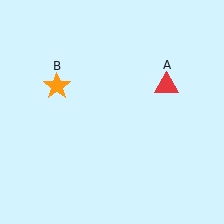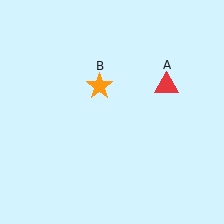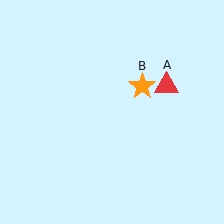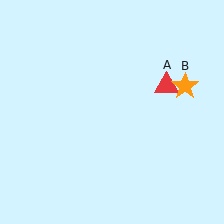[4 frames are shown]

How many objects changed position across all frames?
1 object changed position: orange star (object B).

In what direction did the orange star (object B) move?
The orange star (object B) moved right.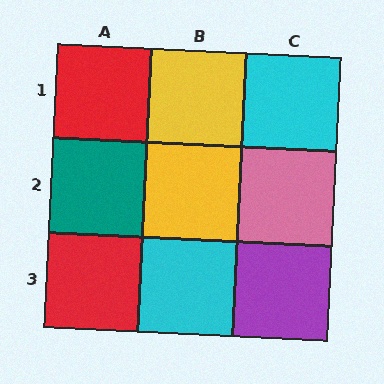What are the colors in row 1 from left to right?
Red, yellow, cyan.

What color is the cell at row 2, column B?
Yellow.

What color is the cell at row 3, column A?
Red.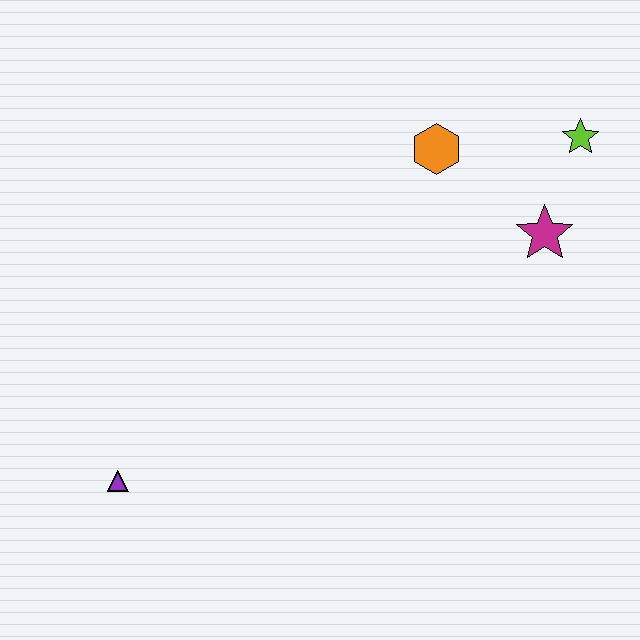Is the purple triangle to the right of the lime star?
No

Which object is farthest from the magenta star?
The purple triangle is farthest from the magenta star.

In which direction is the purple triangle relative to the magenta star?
The purple triangle is to the left of the magenta star.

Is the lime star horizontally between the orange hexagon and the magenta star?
No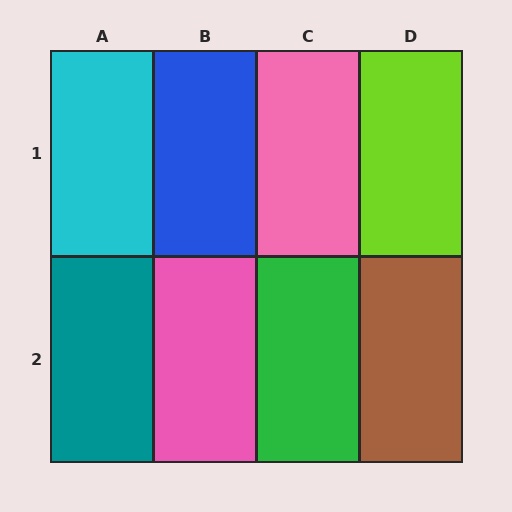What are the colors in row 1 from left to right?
Cyan, blue, pink, lime.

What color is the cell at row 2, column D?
Brown.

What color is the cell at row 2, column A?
Teal.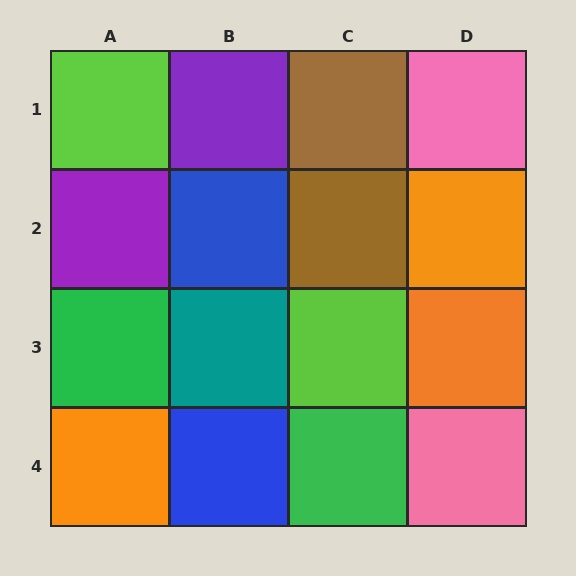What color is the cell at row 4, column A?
Orange.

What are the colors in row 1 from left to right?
Lime, purple, brown, pink.